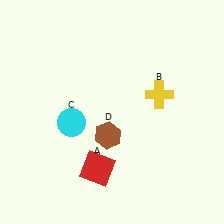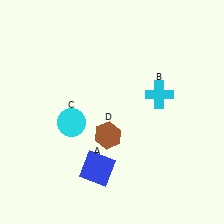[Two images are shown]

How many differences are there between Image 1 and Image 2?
There are 2 differences between the two images.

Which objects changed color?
A changed from red to blue. B changed from yellow to cyan.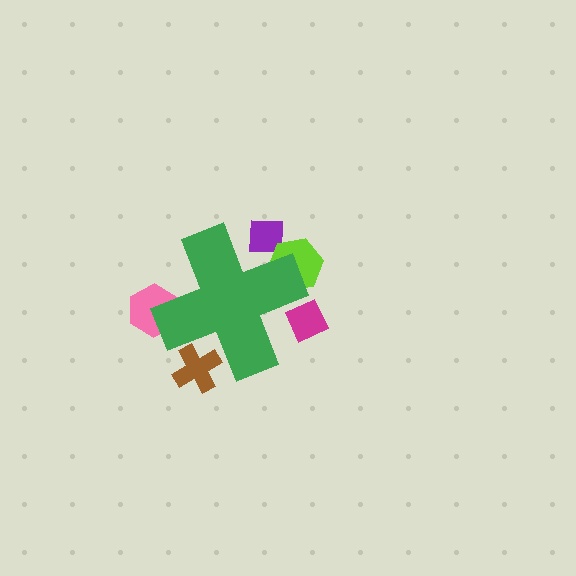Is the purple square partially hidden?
Yes, the purple square is partially hidden behind the green cross.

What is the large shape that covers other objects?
A green cross.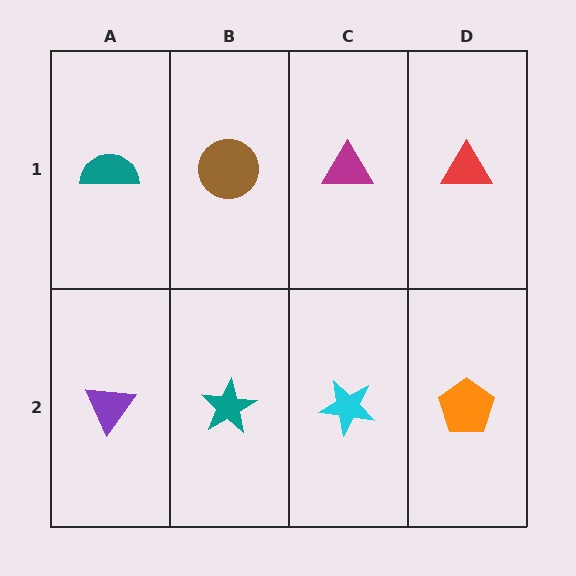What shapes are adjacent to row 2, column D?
A red triangle (row 1, column D), a cyan star (row 2, column C).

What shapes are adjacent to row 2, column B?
A brown circle (row 1, column B), a purple triangle (row 2, column A), a cyan star (row 2, column C).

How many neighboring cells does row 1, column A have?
2.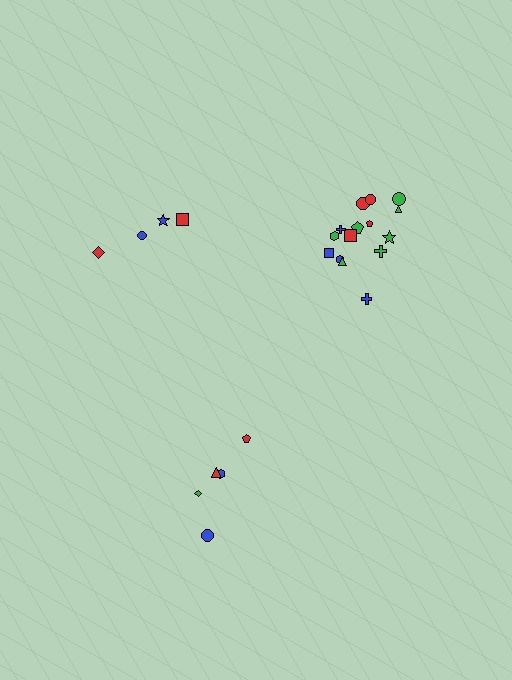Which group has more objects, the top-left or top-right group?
The top-right group.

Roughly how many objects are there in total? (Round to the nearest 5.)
Roughly 25 objects in total.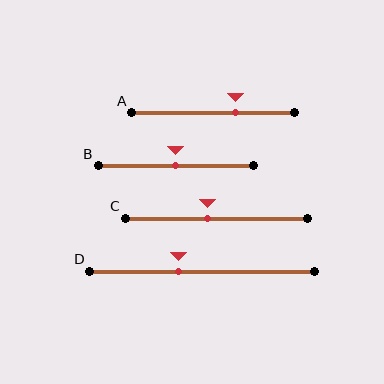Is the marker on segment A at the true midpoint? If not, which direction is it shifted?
No, the marker on segment A is shifted to the right by about 14% of the segment length.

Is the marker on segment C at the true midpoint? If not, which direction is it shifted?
No, the marker on segment C is shifted to the left by about 5% of the segment length.